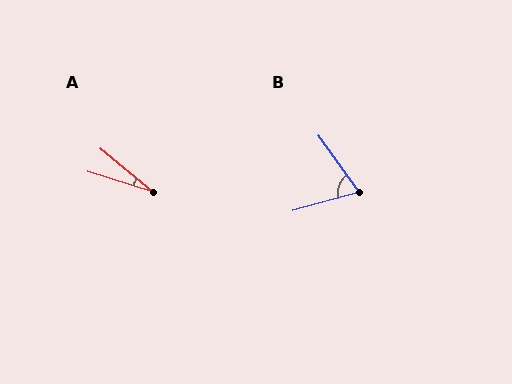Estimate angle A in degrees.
Approximately 22 degrees.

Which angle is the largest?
B, at approximately 70 degrees.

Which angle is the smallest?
A, at approximately 22 degrees.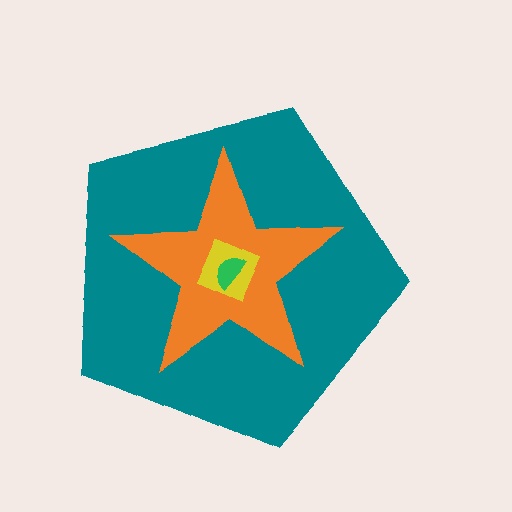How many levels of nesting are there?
4.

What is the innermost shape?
The green semicircle.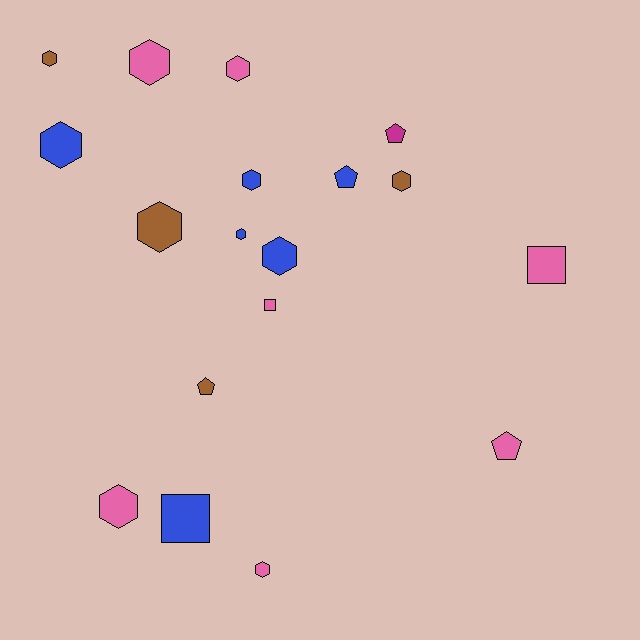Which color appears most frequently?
Pink, with 7 objects.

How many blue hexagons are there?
There are 4 blue hexagons.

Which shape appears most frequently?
Hexagon, with 11 objects.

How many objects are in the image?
There are 18 objects.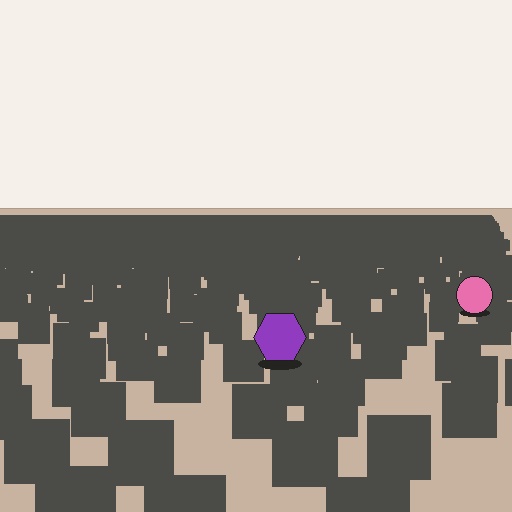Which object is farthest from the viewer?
The pink circle is farthest from the viewer. It appears smaller and the ground texture around it is denser.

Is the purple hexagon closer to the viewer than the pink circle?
Yes. The purple hexagon is closer — you can tell from the texture gradient: the ground texture is coarser near it.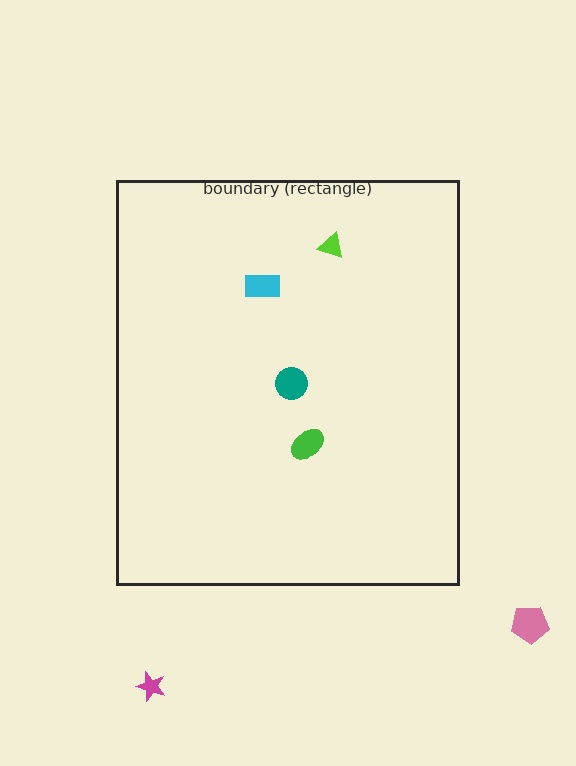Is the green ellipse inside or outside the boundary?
Inside.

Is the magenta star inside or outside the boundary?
Outside.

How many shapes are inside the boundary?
4 inside, 2 outside.